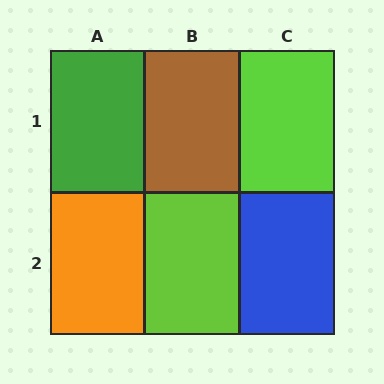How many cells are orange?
1 cell is orange.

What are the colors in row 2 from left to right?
Orange, lime, blue.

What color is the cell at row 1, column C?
Lime.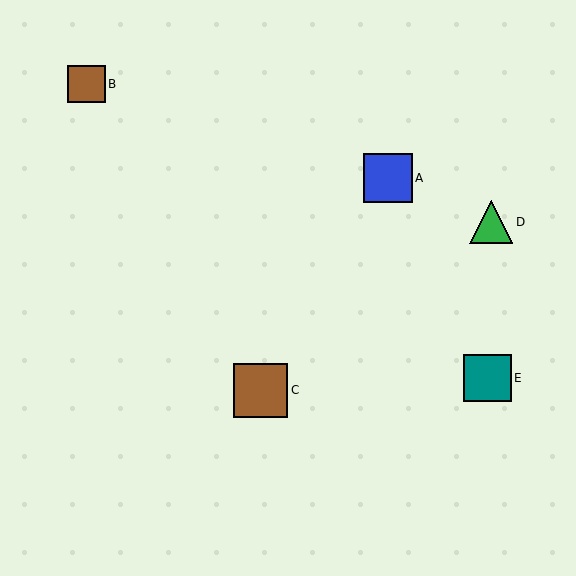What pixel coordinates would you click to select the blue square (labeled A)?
Click at (388, 178) to select the blue square A.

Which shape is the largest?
The brown square (labeled C) is the largest.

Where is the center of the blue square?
The center of the blue square is at (388, 178).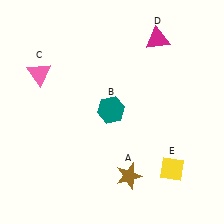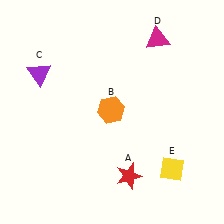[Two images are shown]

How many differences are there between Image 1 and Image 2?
There are 3 differences between the two images.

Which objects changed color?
A changed from brown to red. B changed from teal to orange. C changed from pink to purple.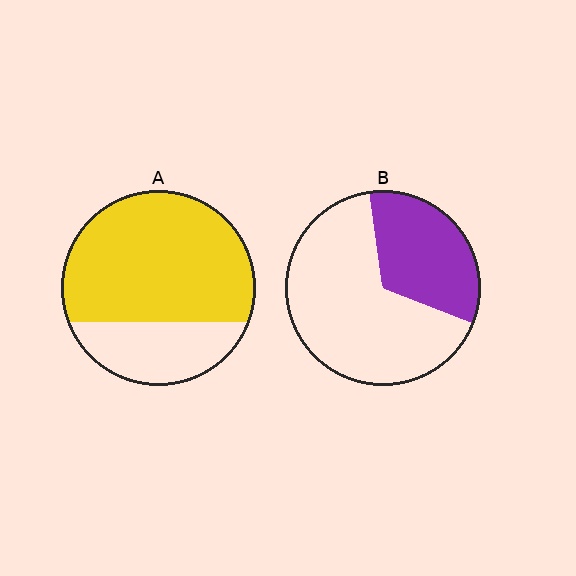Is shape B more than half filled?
No.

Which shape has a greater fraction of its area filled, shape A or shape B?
Shape A.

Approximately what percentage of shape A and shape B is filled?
A is approximately 70% and B is approximately 35%.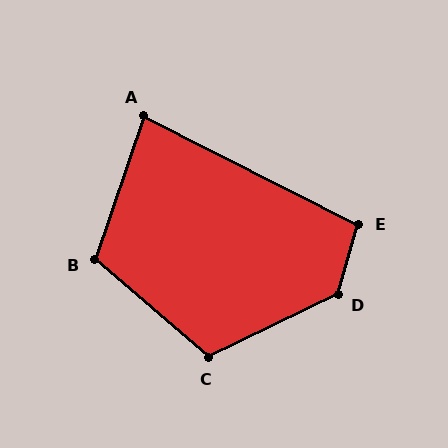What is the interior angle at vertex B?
Approximately 112 degrees (obtuse).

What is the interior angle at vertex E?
Approximately 101 degrees (obtuse).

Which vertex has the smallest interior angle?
A, at approximately 82 degrees.